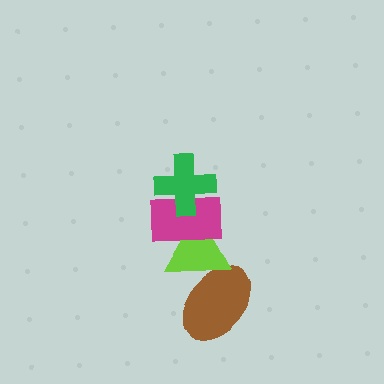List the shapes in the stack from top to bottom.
From top to bottom: the green cross, the magenta rectangle, the lime triangle, the brown ellipse.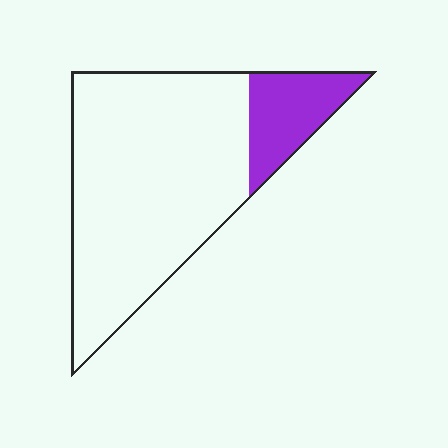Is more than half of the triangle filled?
No.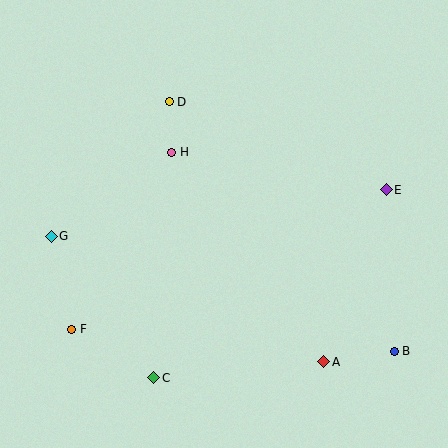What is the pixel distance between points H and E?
The distance between H and E is 217 pixels.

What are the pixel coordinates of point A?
Point A is at (324, 362).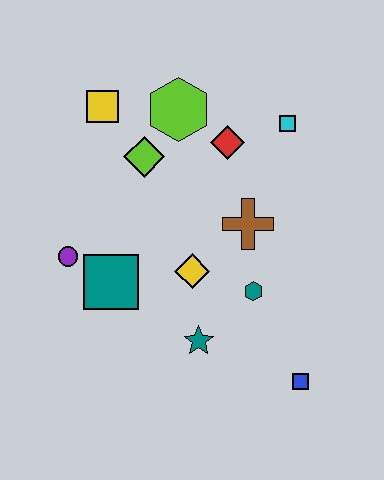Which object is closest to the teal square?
The purple circle is closest to the teal square.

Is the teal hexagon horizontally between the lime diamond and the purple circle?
No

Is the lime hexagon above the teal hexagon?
Yes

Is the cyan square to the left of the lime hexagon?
No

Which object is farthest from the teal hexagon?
The yellow square is farthest from the teal hexagon.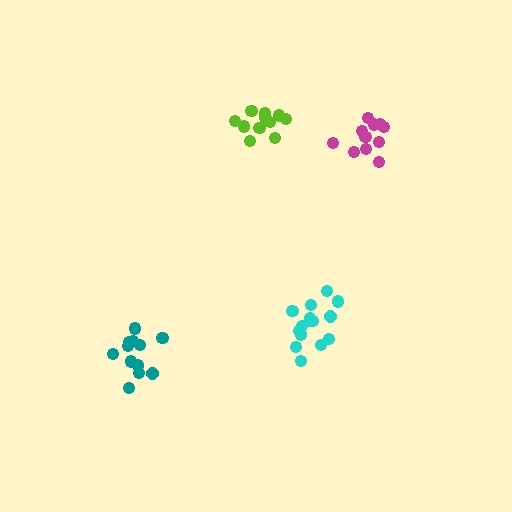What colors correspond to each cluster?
The clusters are colored: cyan, lime, magenta, teal.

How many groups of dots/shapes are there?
There are 4 groups.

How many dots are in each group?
Group 1: 15 dots, Group 2: 11 dots, Group 3: 11 dots, Group 4: 12 dots (49 total).